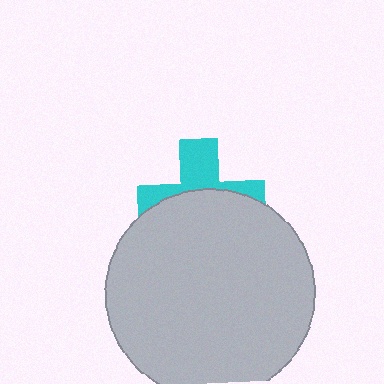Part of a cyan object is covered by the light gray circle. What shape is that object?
It is a cross.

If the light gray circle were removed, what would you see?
You would see the complete cyan cross.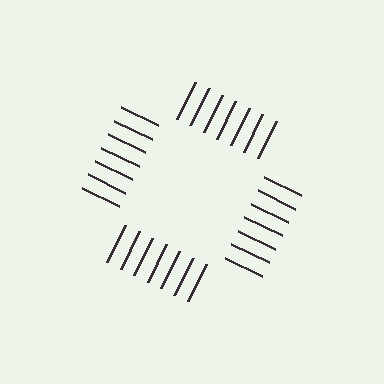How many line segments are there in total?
28 — 7 along each of the 4 edges.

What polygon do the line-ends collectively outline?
An illusory square — the line segments terminate on its edges but no continuous stroke is drawn.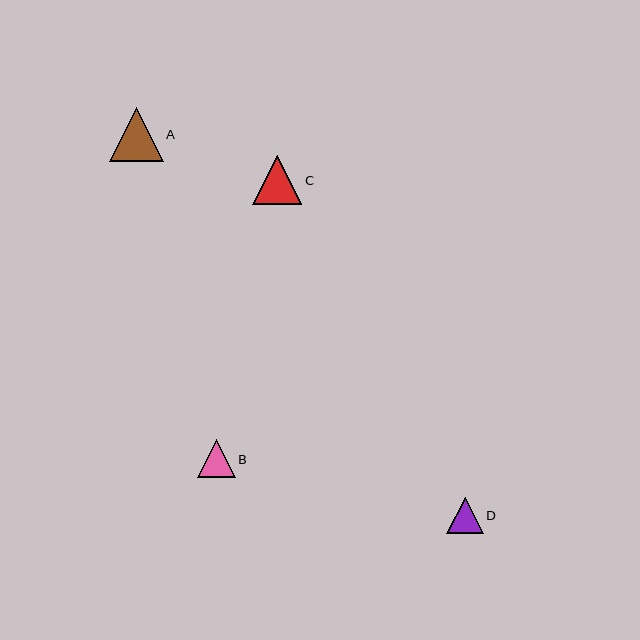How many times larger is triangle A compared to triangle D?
Triangle A is approximately 1.5 times the size of triangle D.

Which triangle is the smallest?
Triangle D is the smallest with a size of approximately 36 pixels.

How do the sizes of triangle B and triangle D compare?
Triangle B and triangle D are approximately the same size.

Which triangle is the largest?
Triangle A is the largest with a size of approximately 54 pixels.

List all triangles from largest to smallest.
From largest to smallest: A, C, B, D.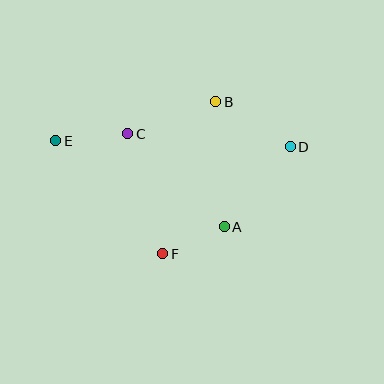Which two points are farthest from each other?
Points D and E are farthest from each other.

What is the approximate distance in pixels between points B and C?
The distance between B and C is approximately 94 pixels.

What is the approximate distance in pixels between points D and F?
The distance between D and F is approximately 166 pixels.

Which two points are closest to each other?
Points A and F are closest to each other.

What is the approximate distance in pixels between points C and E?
The distance between C and E is approximately 72 pixels.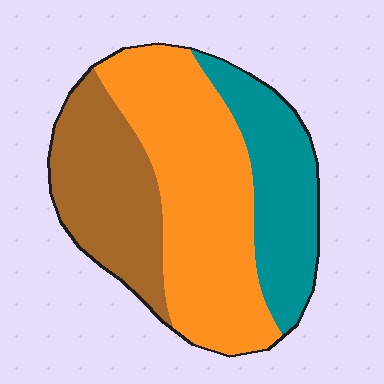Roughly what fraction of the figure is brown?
Brown takes up about one quarter (1/4) of the figure.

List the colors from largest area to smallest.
From largest to smallest: orange, brown, teal.